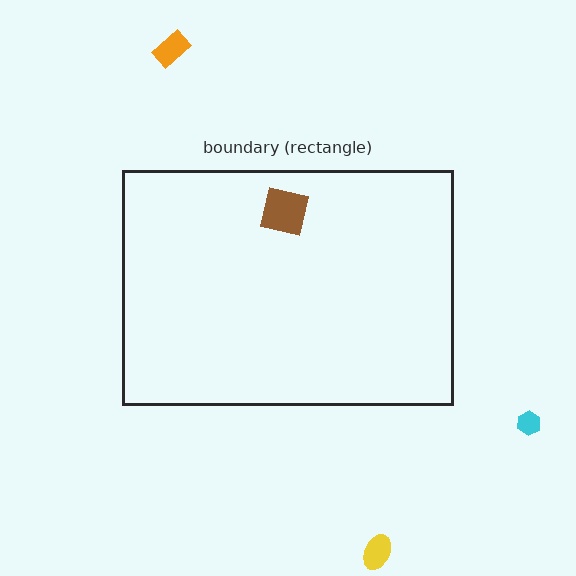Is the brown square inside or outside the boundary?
Inside.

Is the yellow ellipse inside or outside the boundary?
Outside.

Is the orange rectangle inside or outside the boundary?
Outside.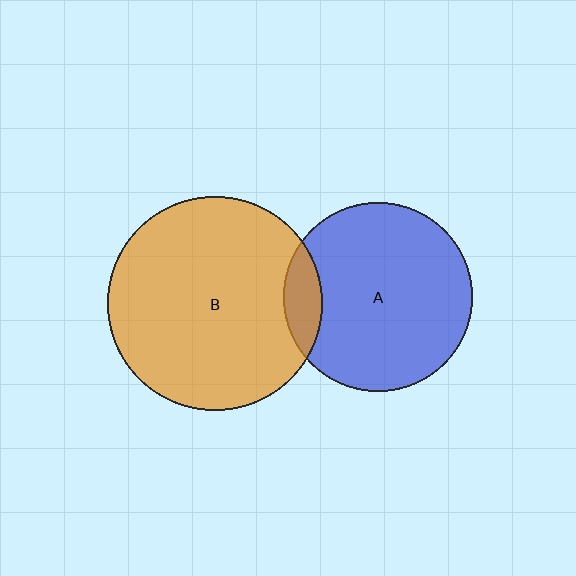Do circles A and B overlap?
Yes.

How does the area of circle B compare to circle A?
Approximately 1.3 times.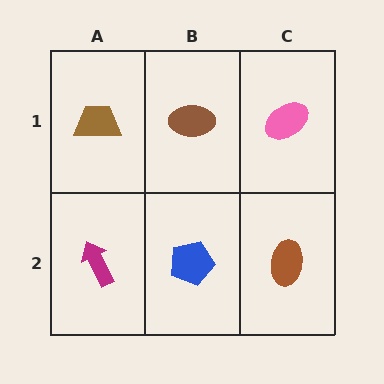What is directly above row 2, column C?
A pink ellipse.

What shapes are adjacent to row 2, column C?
A pink ellipse (row 1, column C), a blue pentagon (row 2, column B).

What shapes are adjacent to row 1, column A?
A magenta arrow (row 2, column A), a brown ellipse (row 1, column B).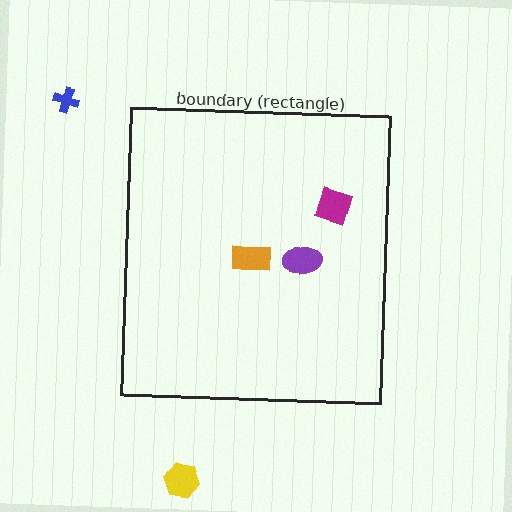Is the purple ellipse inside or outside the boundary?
Inside.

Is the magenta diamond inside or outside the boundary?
Inside.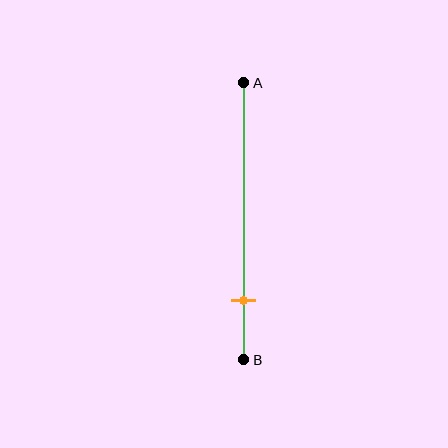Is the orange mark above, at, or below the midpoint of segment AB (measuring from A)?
The orange mark is below the midpoint of segment AB.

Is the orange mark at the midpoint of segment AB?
No, the mark is at about 80% from A, not at the 50% midpoint.